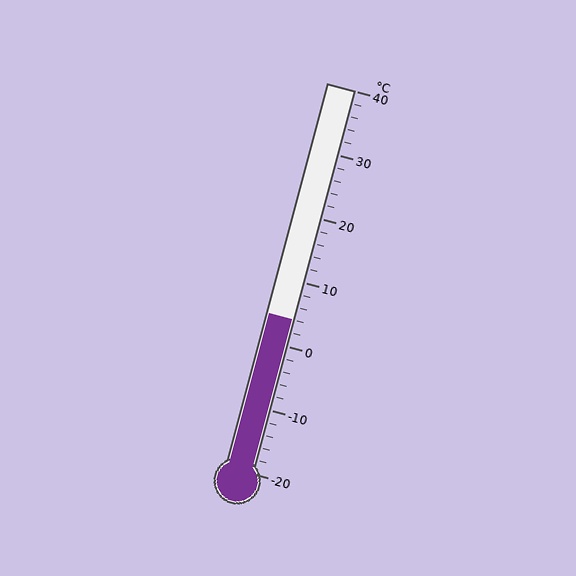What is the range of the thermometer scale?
The thermometer scale ranges from -20°C to 40°C.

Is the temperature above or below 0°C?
The temperature is above 0°C.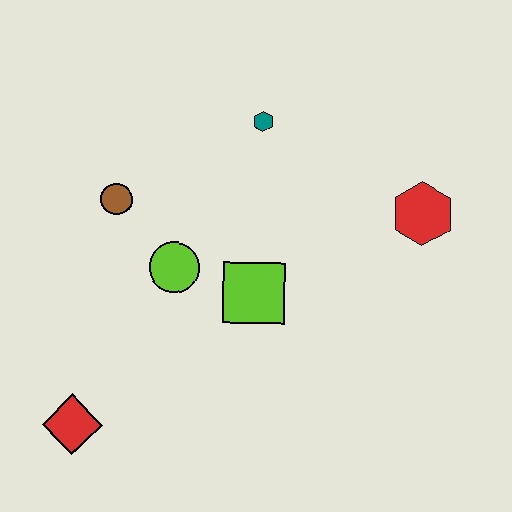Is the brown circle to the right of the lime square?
No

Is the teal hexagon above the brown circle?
Yes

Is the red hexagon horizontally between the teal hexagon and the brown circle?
No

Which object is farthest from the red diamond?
The red hexagon is farthest from the red diamond.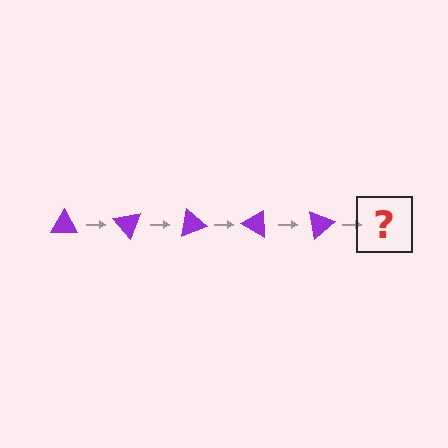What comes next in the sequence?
The next element should be a purple triangle rotated 250 degrees.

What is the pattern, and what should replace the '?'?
The pattern is that the triangle rotates 50 degrees each step. The '?' should be a purple triangle rotated 250 degrees.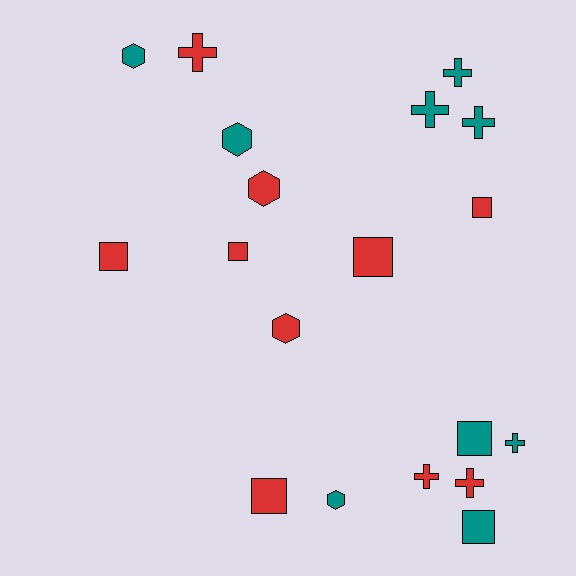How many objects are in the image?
There are 19 objects.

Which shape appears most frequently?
Square, with 7 objects.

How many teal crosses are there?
There are 4 teal crosses.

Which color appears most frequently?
Red, with 10 objects.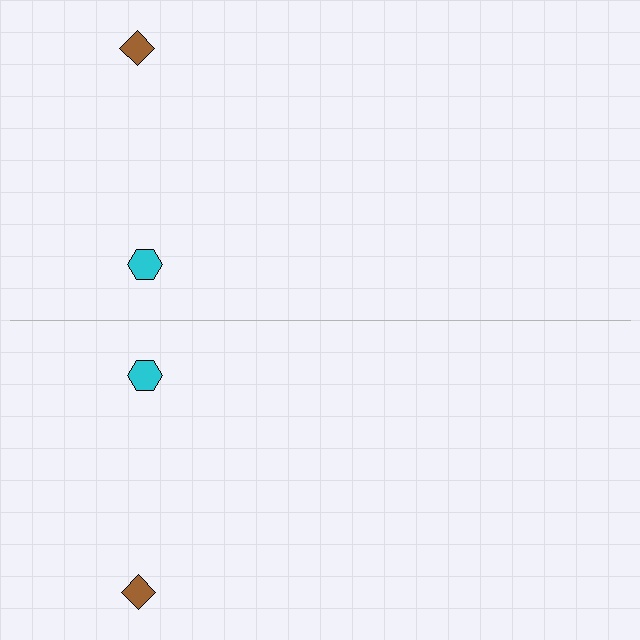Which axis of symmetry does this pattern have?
The pattern has a horizontal axis of symmetry running through the center of the image.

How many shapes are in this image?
There are 4 shapes in this image.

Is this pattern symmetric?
Yes, this pattern has bilateral (reflection) symmetry.